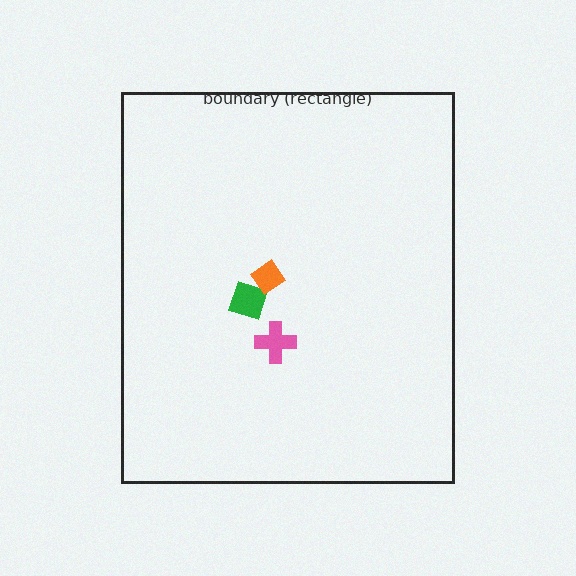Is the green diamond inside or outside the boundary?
Inside.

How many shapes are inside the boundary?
3 inside, 0 outside.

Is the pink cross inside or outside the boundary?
Inside.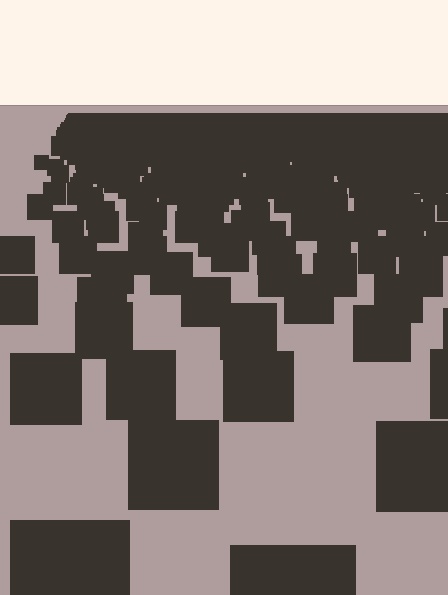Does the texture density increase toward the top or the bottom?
Density increases toward the top.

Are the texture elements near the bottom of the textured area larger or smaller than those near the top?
Larger. Near the bottom, elements are closer to the viewer and appear at a bigger on-screen size.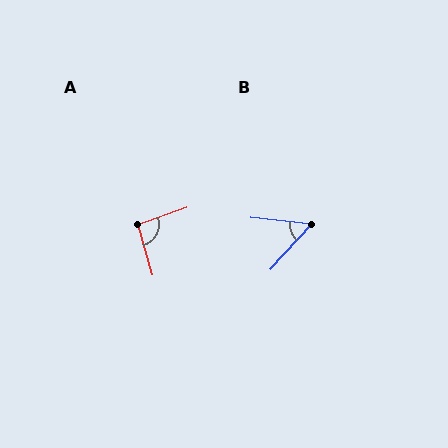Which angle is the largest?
A, at approximately 94 degrees.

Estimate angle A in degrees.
Approximately 94 degrees.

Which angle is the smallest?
B, at approximately 54 degrees.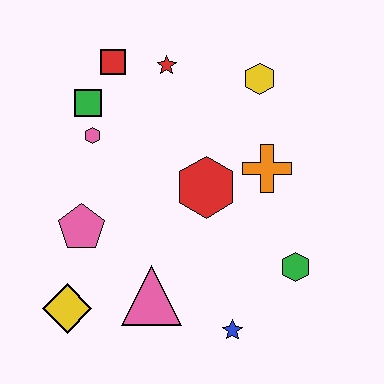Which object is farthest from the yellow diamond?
The yellow hexagon is farthest from the yellow diamond.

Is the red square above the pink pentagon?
Yes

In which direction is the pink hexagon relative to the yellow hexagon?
The pink hexagon is to the left of the yellow hexagon.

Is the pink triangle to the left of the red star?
Yes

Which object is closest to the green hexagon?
The blue star is closest to the green hexagon.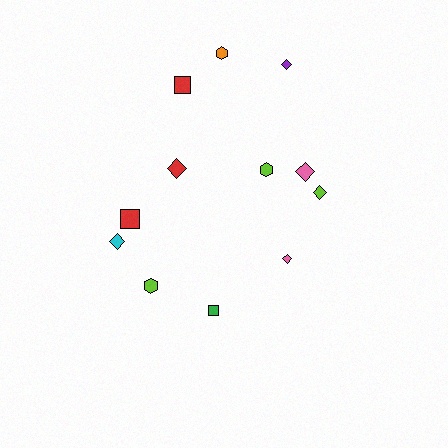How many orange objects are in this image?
There is 1 orange object.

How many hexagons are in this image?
There are 3 hexagons.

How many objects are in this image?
There are 12 objects.